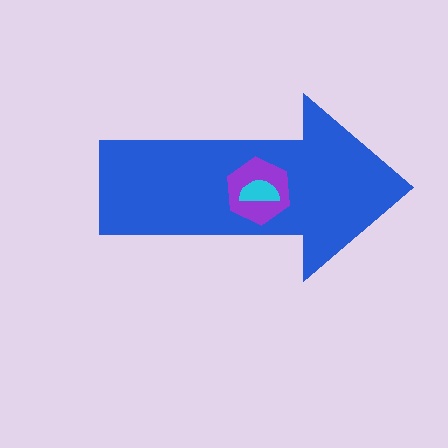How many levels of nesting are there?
3.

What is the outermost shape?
The blue arrow.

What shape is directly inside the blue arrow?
The purple hexagon.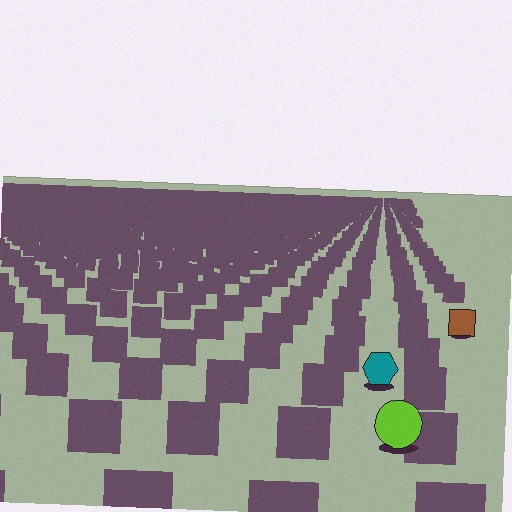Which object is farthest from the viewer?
The brown square is farthest from the viewer. It appears smaller and the ground texture around it is denser.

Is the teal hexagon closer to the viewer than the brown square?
Yes. The teal hexagon is closer — you can tell from the texture gradient: the ground texture is coarser near it.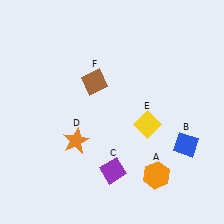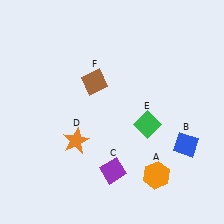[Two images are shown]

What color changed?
The diamond (E) changed from yellow in Image 1 to green in Image 2.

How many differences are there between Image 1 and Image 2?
There is 1 difference between the two images.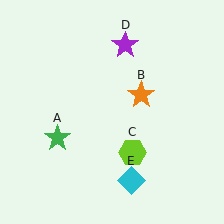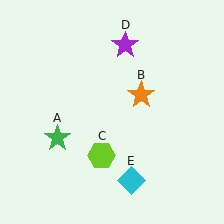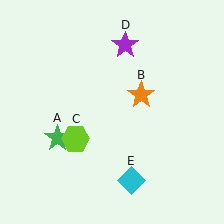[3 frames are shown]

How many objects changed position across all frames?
1 object changed position: lime hexagon (object C).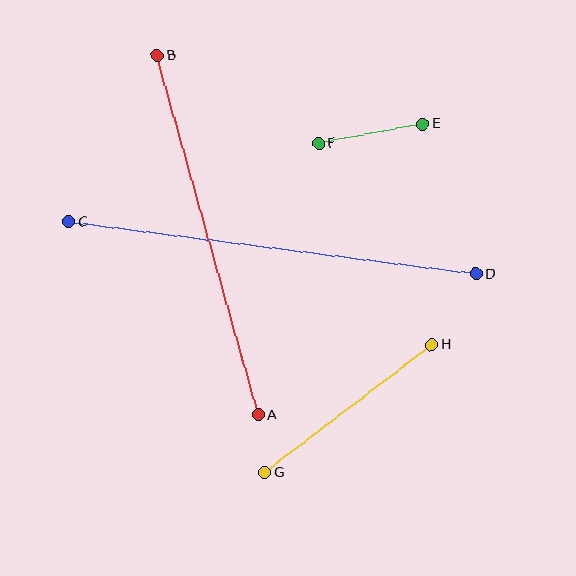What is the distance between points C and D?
The distance is approximately 411 pixels.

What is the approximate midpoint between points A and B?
The midpoint is at approximately (208, 235) pixels.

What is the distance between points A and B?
The distance is approximately 373 pixels.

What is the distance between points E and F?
The distance is approximately 105 pixels.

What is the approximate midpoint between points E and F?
The midpoint is at approximately (371, 134) pixels.